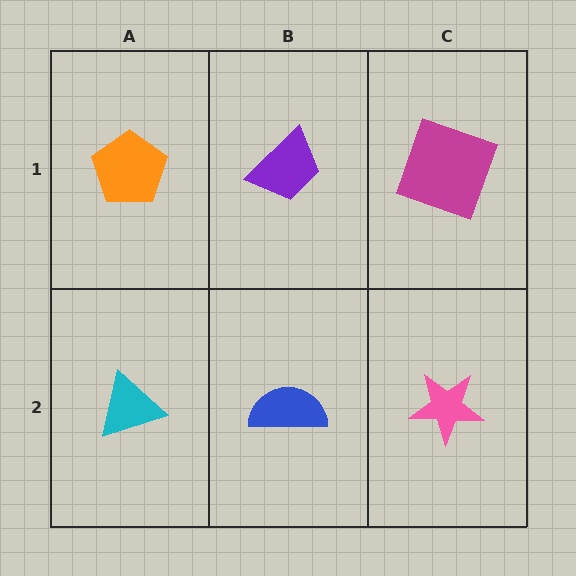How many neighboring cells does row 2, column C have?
2.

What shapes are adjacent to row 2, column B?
A purple trapezoid (row 1, column B), a cyan triangle (row 2, column A), a pink star (row 2, column C).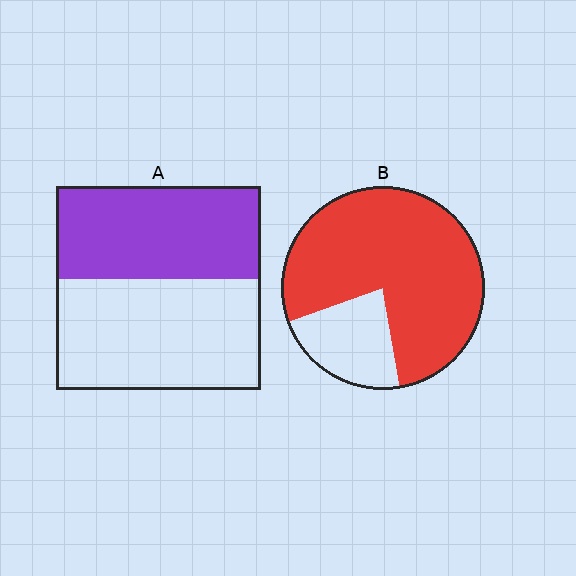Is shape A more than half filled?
No.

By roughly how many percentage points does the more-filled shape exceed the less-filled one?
By roughly 30 percentage points (B over A).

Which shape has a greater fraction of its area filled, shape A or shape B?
Shape B.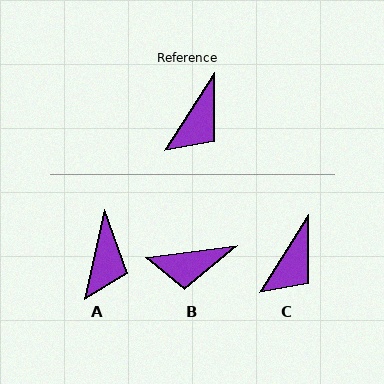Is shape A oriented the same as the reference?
No, it is off by about 20 degrees.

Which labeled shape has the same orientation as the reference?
C.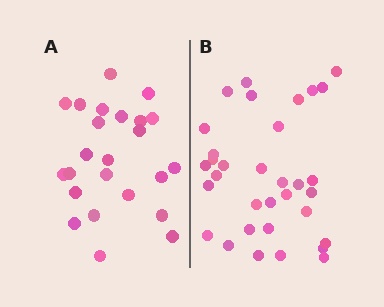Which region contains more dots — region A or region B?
Region B (the right region) has more dots.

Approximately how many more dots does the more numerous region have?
Region B has roughly 8 or so more dots than region A.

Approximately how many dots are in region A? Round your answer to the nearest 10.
About 20 dots. (The exact count is 24, which rounds to 20.)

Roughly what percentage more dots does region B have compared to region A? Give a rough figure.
About 40% more.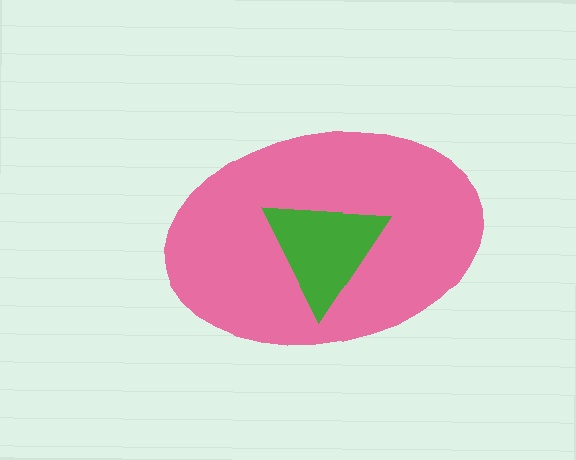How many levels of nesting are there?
2.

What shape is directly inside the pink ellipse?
The green triangle.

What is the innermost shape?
The green triangle.